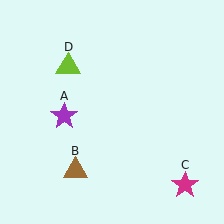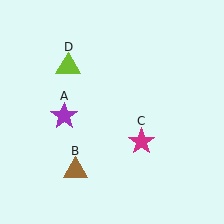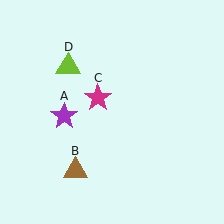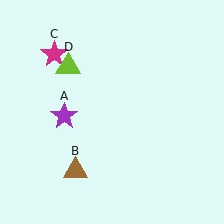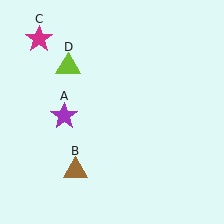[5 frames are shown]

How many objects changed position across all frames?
1 object changed position: magenta star (object C).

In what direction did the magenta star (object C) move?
The magenta star (object C) moved up and to the left.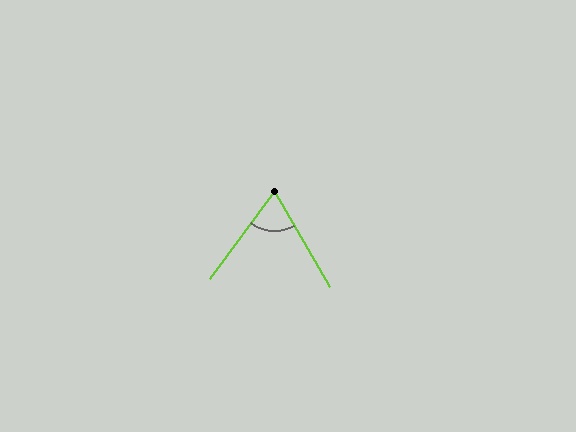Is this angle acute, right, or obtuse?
It is acute.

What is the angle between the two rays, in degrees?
Approximately 67 degrees.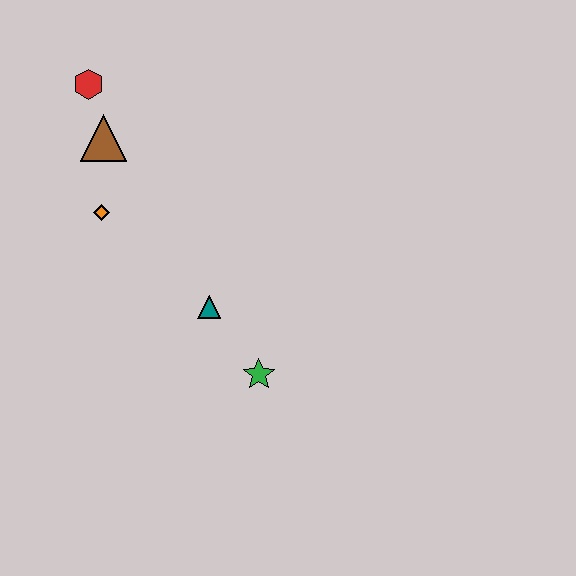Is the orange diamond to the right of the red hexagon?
Yes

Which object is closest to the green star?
The teal triangle is closest to the green star.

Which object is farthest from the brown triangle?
The green star is farthest from the brown triangle.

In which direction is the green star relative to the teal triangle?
The green star is below the teal triangle.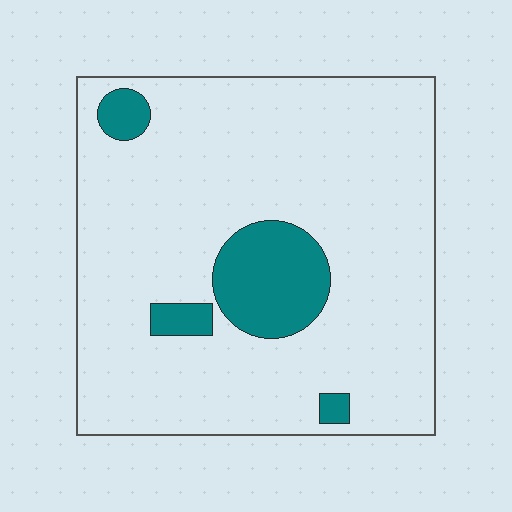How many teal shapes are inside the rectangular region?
4.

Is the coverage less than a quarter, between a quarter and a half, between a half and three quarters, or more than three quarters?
Less than a quarter.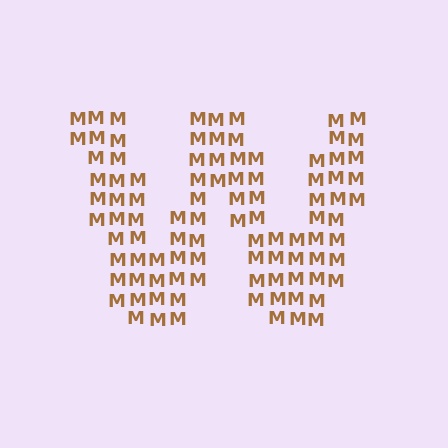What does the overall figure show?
The overall figure shows the letter W.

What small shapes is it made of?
It is made of small letter M's.